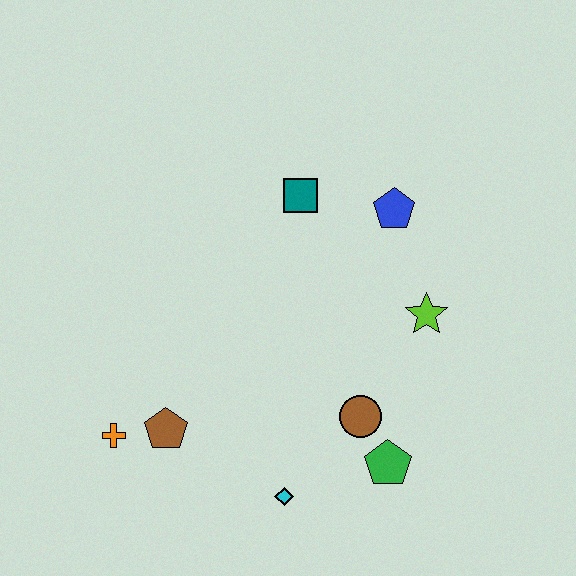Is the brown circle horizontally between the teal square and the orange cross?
No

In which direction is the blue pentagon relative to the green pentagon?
The blue pentagon is above the green pentagon.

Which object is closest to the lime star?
The blue pentagon is closest to the lime star.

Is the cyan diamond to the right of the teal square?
No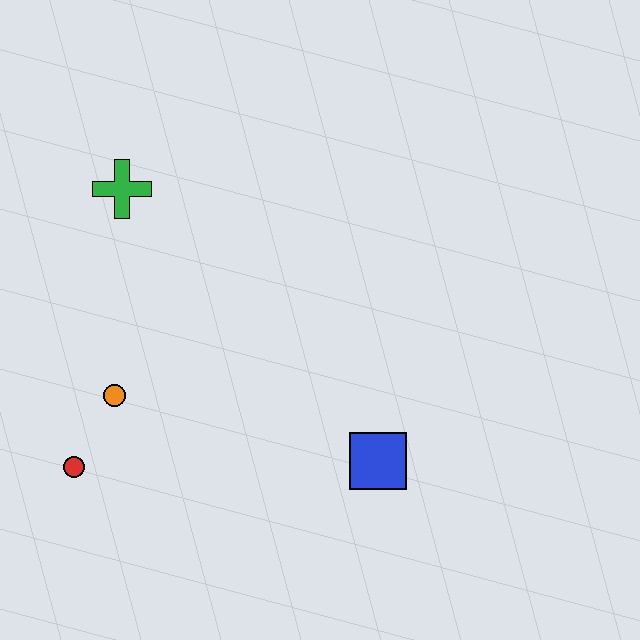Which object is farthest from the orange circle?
The blue square is farthest from the orange circle.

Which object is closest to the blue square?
The orange circle is closest to the blue square.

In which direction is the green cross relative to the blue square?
The green cross is above the blue square.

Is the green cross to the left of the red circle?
No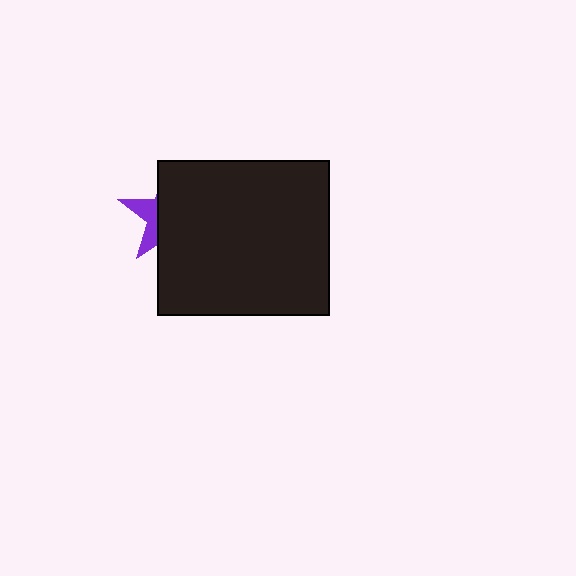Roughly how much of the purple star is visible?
A small part of it is visible (roughly 30%).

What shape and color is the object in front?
The object in front is a black rectangle.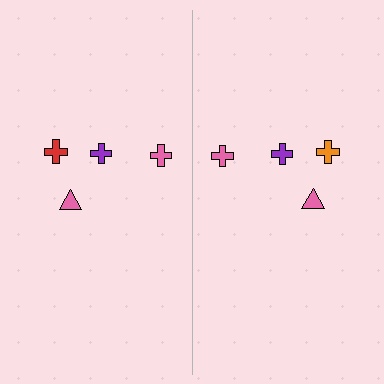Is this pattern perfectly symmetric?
No, the pattern is not perfectly symmetric. The orange cross on the right side breaks the symmetry — its mirror counterpart is red.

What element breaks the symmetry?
The orange cross on the right side breaks the symmetry — its mirror counterpart is red.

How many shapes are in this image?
There are 8 shapes in this image.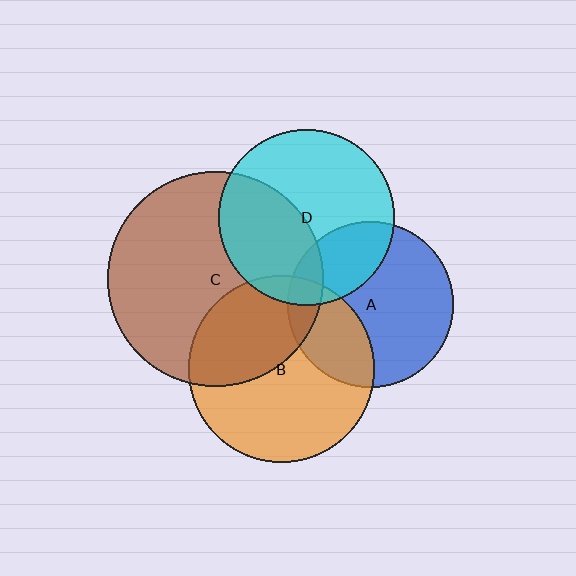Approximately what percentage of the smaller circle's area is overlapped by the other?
Approximately 30%.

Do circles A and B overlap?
Yes.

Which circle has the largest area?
Circle C (brown).